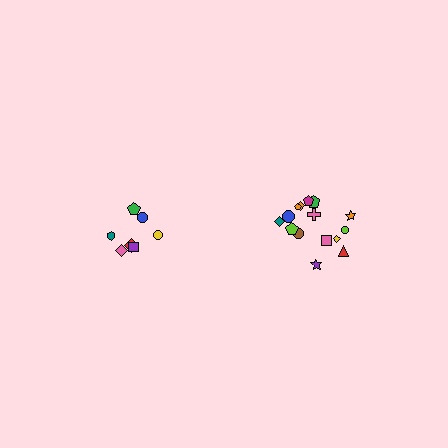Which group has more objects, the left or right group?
The right group.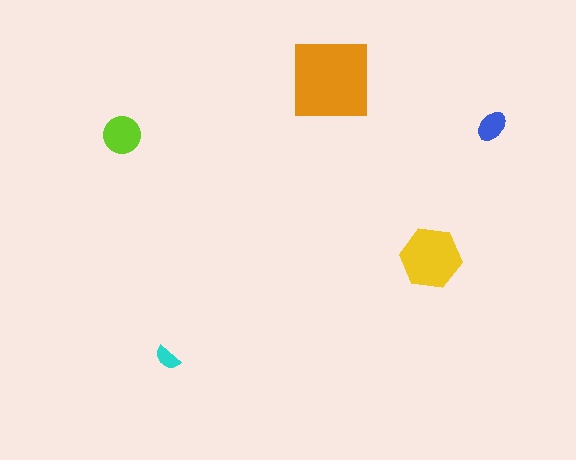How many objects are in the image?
There are 5 objects in the image.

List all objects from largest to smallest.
The orange square, the yellow hexagon, the lime circle, the blue ellipse, the cyan semicircle.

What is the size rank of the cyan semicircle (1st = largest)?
5th.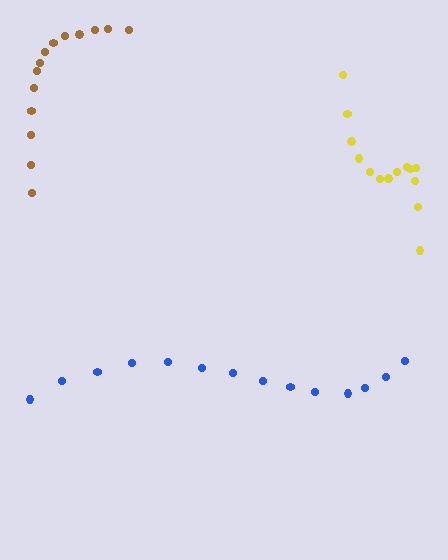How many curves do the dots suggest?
There are 3 distinct paths.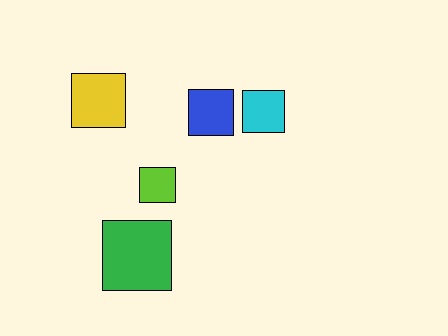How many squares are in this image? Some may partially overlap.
There are 5 squares.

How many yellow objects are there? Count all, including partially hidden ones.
There is 1 yellow object.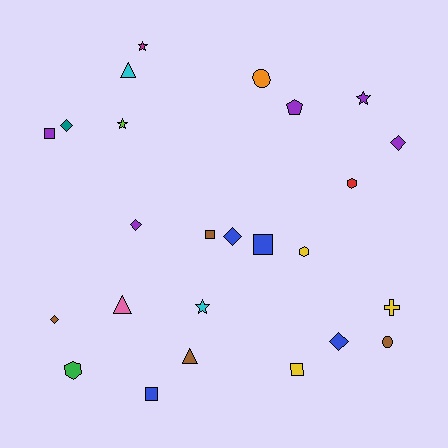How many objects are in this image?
There are 25 objects.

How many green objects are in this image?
There is 1 green object.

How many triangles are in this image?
There are 3 triangles.